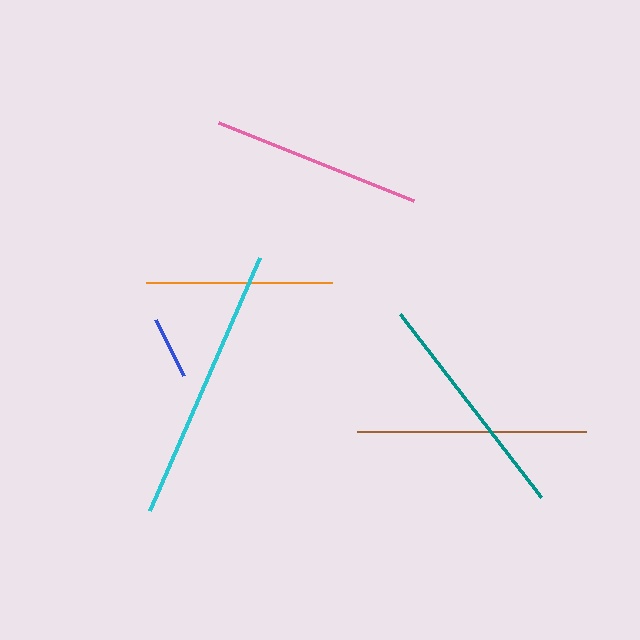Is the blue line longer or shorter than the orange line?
The orange line is longer than the blue line.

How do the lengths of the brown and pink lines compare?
The brown and pink lines are approximately the same length.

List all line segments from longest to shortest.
From longest to shortest: cyan, teal, brown, pink, orange, blue.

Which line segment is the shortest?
The blue line is the shortest at approximately 63 pixels.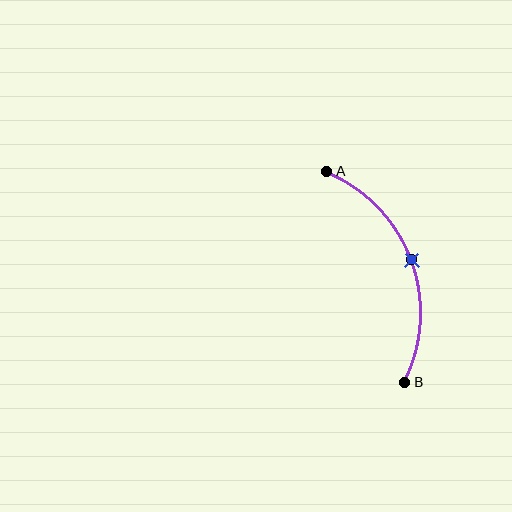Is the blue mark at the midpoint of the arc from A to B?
Yes. The blue mark lies on the arc at equal arc-length from both A and B — it is the arc midpoint.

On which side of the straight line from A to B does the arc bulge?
The arc bulges to the right of the straight line connecting A and B.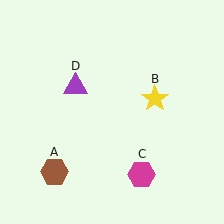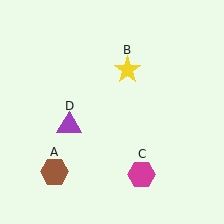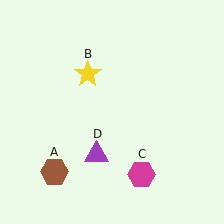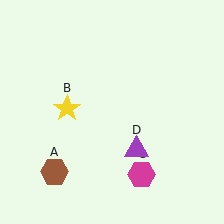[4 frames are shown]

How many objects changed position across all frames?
2 objects changed position: yellow star (object B), purple triangle (object D).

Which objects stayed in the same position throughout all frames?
Brown hexagon (object A) and magenta hexagon (object C) remained stationary.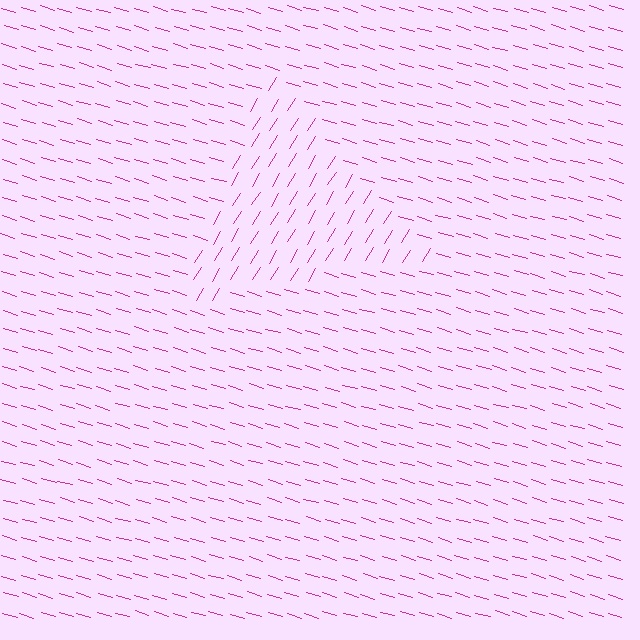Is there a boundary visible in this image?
Yes, there is a texture boundary formed by a change in line orientation.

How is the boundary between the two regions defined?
The boundary is defined purely by a change in line orientation (approximately 75 degrees difference). All lines are the same color and thickness.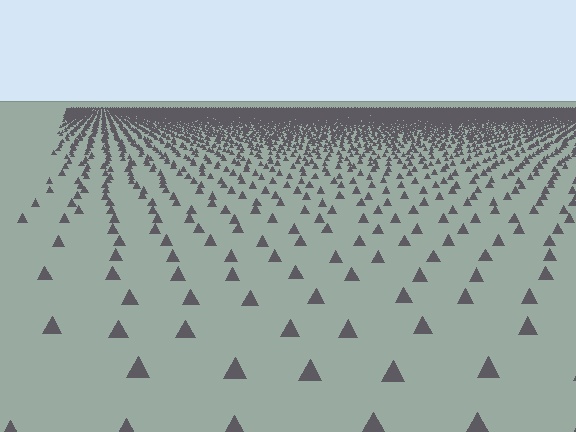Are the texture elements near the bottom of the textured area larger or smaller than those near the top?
Larger. Near the bottom, elements are closer to the viewer and appear at a bigger on-screen size.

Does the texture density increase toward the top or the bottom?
Density increases toward the top.